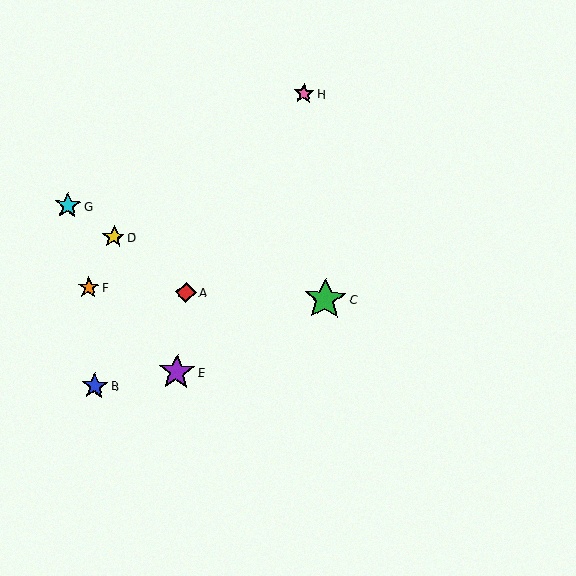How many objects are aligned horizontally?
3 objects (A, C, F) are aligned horizontally.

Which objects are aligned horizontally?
Objects A, C, F are aligned horizontally.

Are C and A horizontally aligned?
Yes, both are at y≈299.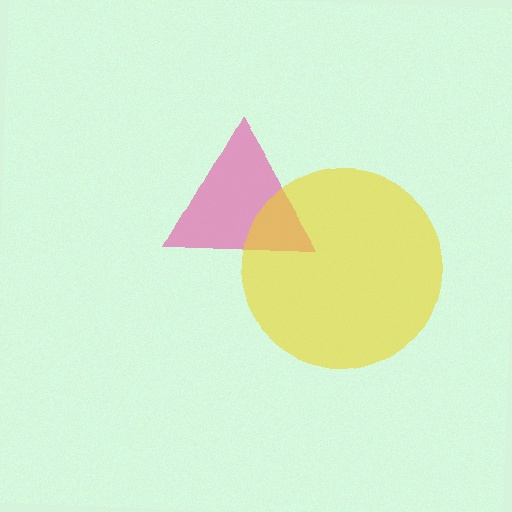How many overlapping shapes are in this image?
There are 2 overlapping shapes in the image.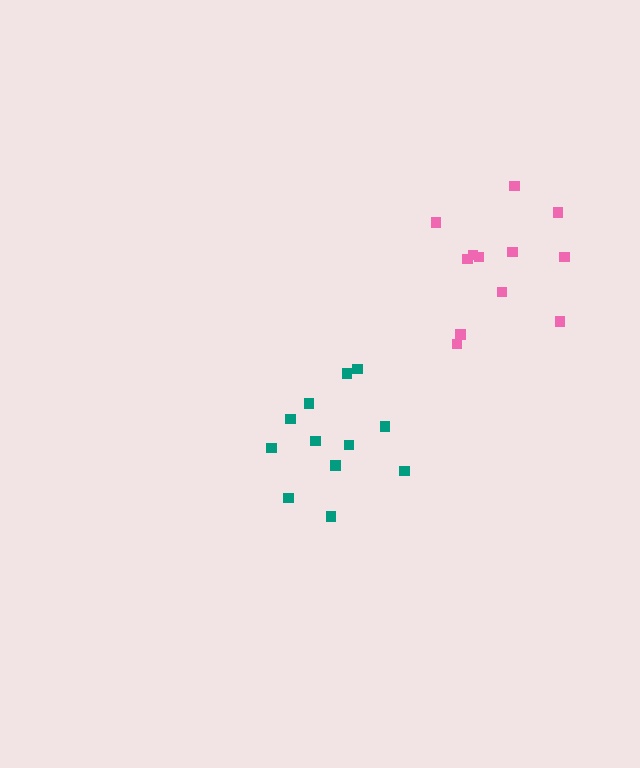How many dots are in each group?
Group 1: 12 dots, Group 2: 12 dots (24 total).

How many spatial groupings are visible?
There are 2 spatial groupings.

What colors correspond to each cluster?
The clusters are colored: teal, pink.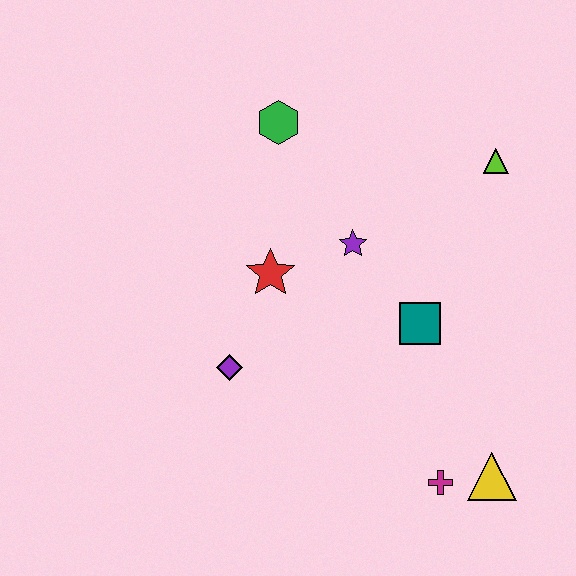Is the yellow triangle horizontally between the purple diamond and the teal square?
No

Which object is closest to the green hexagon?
The purple star is closest to the green hexagon.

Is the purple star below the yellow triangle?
No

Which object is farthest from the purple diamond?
The lime triangle is farthest from the purple diamond.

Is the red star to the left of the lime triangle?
Yes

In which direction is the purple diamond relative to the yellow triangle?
The purple diamond is to the left of the yellow triangle.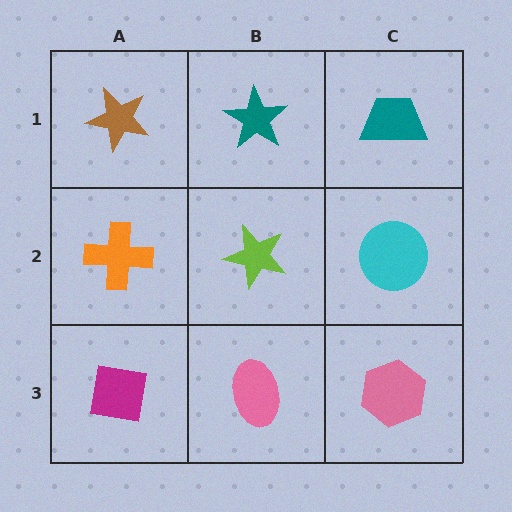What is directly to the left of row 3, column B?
A magenta square.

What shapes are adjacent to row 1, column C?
A cyan circle (row 2, column C), a teal star (row 1, column B).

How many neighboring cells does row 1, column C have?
2.